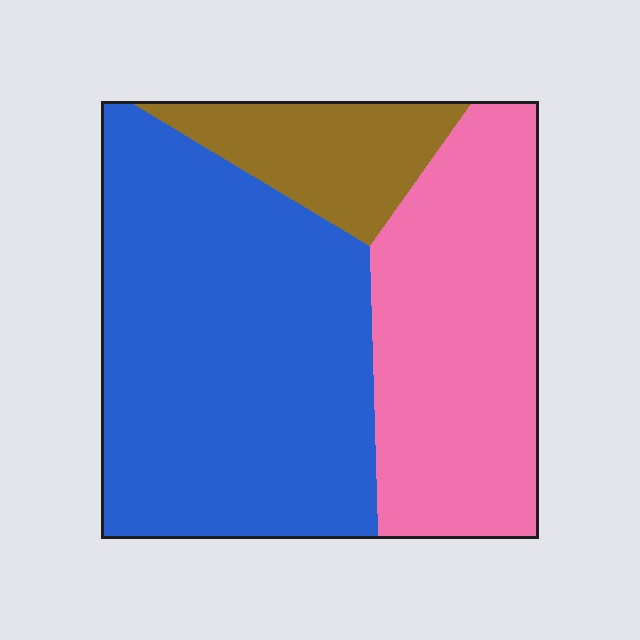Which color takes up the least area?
Brown, at roughly 15%.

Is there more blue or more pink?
Blue.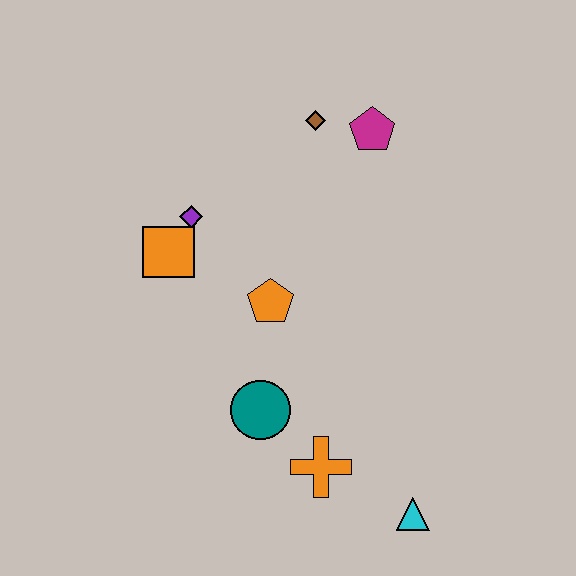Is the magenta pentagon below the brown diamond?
Yes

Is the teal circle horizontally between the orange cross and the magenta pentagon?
No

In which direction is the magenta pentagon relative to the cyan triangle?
The magenta pentagon is above the cyan triangle.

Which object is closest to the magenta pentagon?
The brown diamond is closest to the magenta pentagon.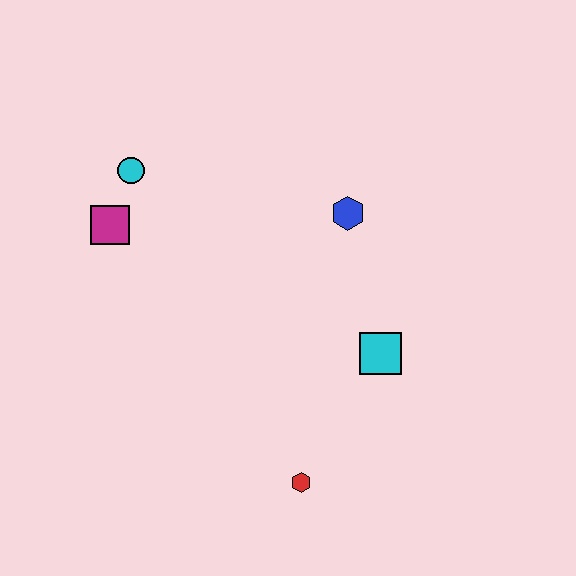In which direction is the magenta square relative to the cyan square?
The magenta square is to the left of the cyan square.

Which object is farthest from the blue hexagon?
The red hexagon is farthest from the blue hexagon.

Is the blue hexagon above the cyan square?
Yes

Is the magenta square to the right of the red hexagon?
No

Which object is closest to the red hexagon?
The cyan square is closest to the red hexagon.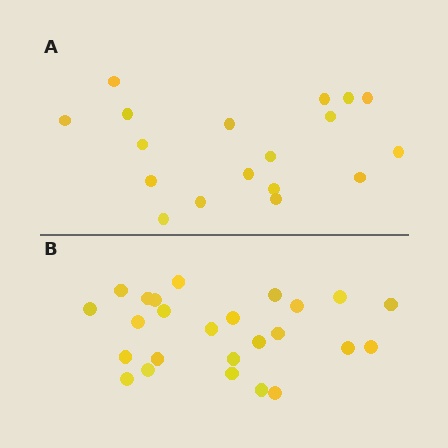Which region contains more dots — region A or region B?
Region B (the bottom region) has more dots.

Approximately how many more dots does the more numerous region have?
Region B has roughly 8 or so more dots than region A.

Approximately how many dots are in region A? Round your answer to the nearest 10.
About 20 dots. (The exact count is 18, which rounds to 20.)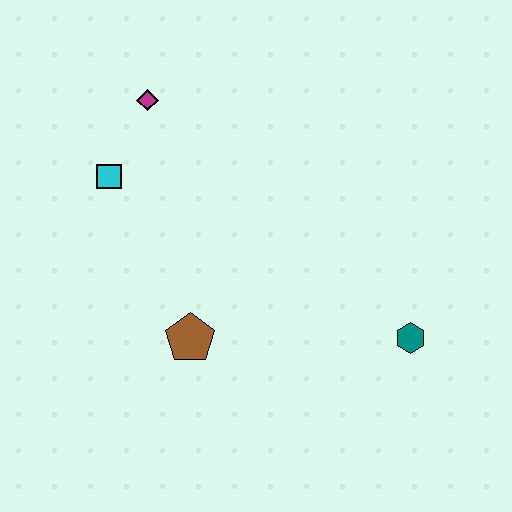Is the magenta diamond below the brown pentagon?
No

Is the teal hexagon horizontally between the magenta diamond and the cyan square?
No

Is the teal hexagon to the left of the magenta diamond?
No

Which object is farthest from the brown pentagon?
The magenta diamond is farthest from the brown pentagon.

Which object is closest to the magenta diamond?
The cyan square is closest to the magenta diamond.